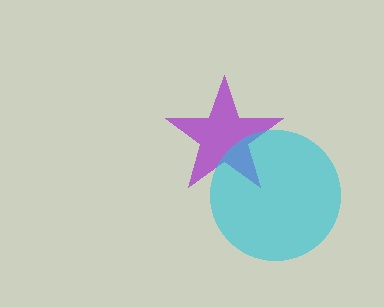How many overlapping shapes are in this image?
There are 2 overlapping shapes in the image.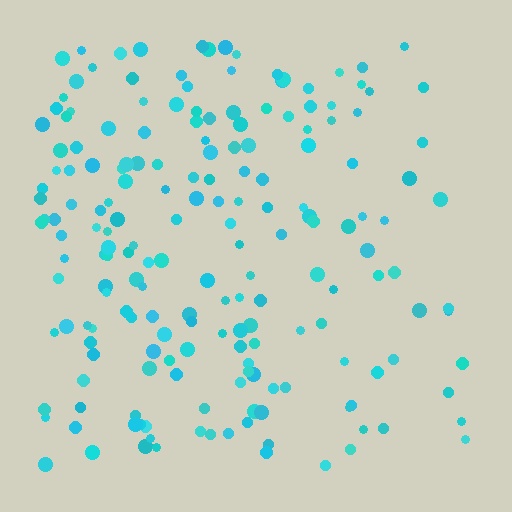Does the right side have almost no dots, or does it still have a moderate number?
Still a moderate number, just noticeably fewer than the left.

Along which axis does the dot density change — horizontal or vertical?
Horizontal.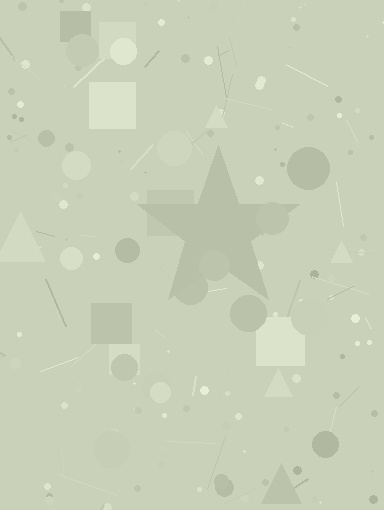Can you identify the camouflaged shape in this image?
The camouflaged shape is a star.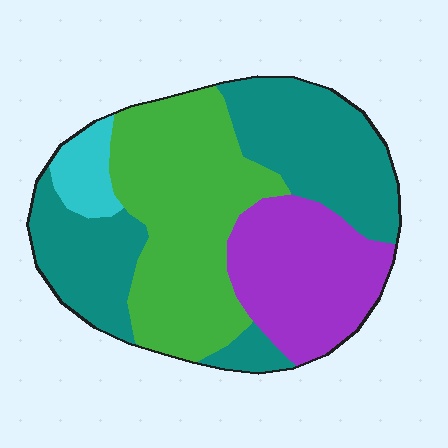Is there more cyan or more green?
Green.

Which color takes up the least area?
Cyan, at roughly 5%.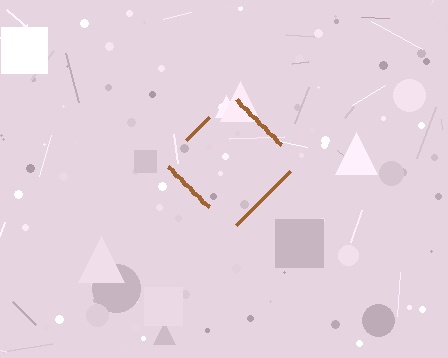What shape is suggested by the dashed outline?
The dashed outline suggests a diamond.